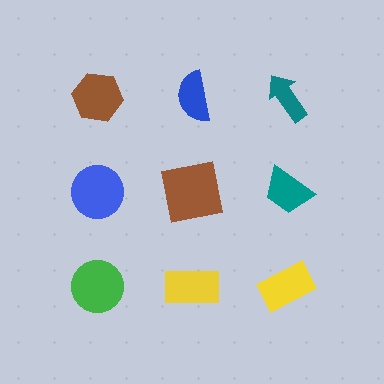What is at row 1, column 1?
A brown hexagon.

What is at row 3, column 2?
A yellow rectangle.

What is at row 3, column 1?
A green circle.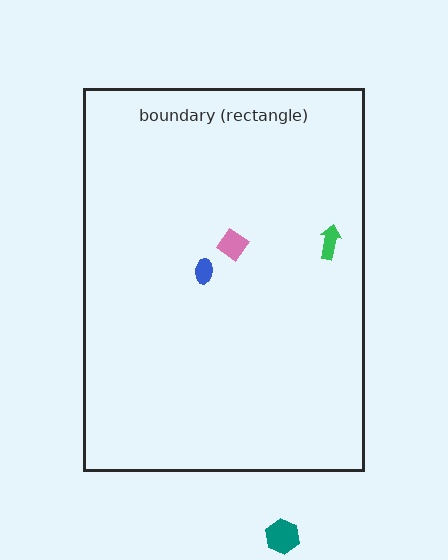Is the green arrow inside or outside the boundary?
Inside.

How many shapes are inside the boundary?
3 inside, 1 outside.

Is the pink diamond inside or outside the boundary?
Inside.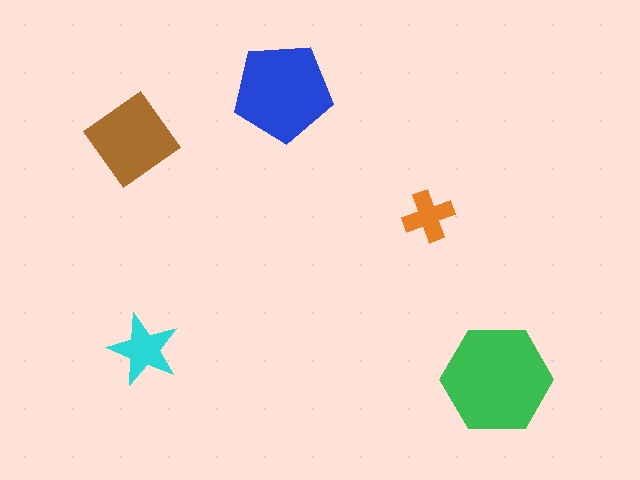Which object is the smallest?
The orange cross.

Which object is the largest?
The green hexagon.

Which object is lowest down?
The green hexagon is bottommost.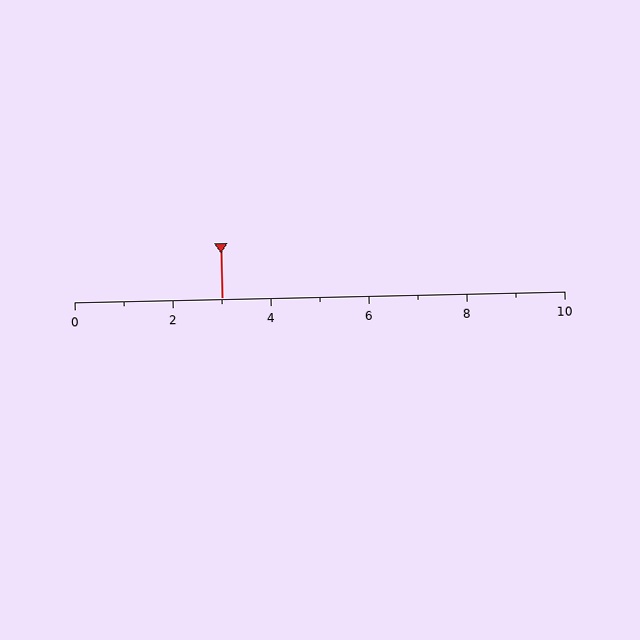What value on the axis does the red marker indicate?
The marker indicates approximately 3.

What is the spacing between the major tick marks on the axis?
The major ticks are spaced 2 apart.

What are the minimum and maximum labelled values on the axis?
The axis runs from 0 to 10.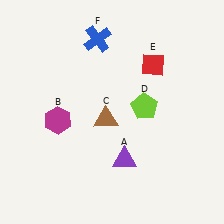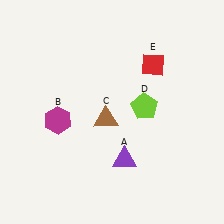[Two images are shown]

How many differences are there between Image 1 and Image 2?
There is 1 difference between the two images.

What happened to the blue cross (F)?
The blue cross (F) was removed in Image 2. It was in the top-left area of Image 1.